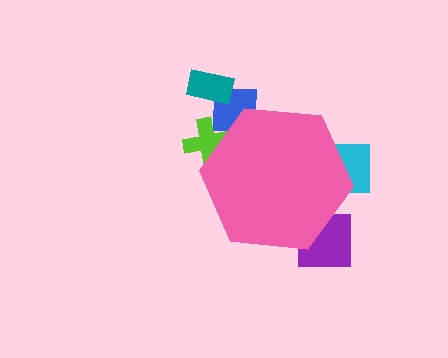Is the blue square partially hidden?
Yes, the blue square is partially hidden behind the pink hexagon.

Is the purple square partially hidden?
Yes, the purple square is partially hidden behind the pink hexagon.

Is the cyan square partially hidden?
Yes, the cyan square is partially hidden behind the pink hexagon.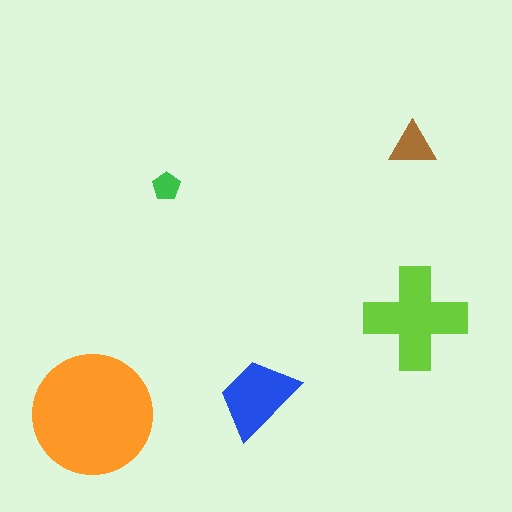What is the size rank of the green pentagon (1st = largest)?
5th.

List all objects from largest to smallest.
The orange circle, the lime cross, the blue trapezoid, the brown triangle, the green pentagon.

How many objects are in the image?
There are 5 objects in the image.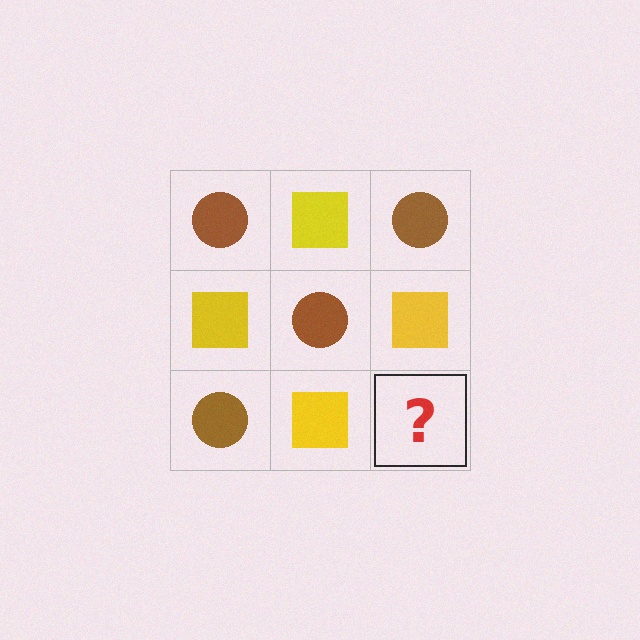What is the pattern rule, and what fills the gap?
The rule is that it alternates brown circle and yellow square in a checkerboard pattern. The gap should be filled with a brown circle.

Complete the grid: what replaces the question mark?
The question mark should be replaced with a brown circle.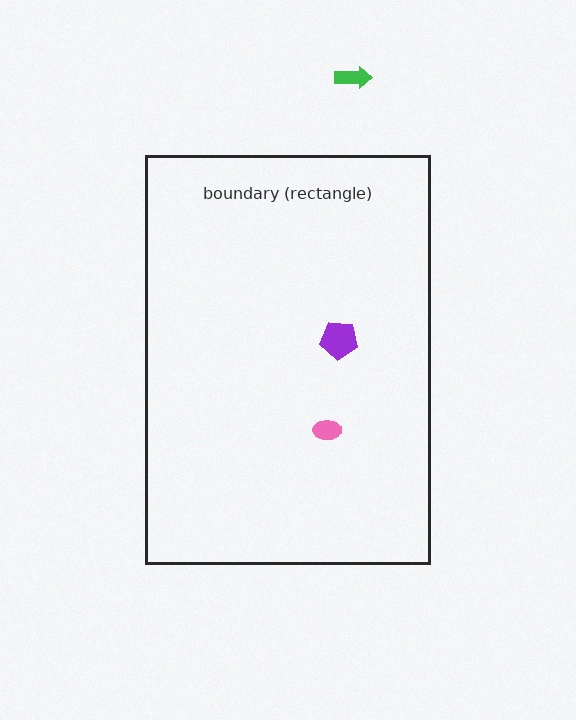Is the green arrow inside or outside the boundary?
Outside.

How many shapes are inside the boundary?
2 inside, 1 outside.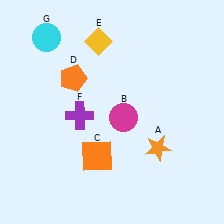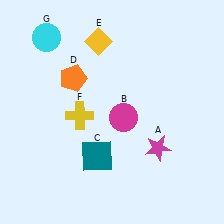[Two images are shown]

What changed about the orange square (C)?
In Image 1, C is orange. In Image 2, it changed to teal.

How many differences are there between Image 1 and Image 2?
There are 3 differences between the two images.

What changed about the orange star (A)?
In Image 1, A is orange. In Image 2, it changed to magenta.